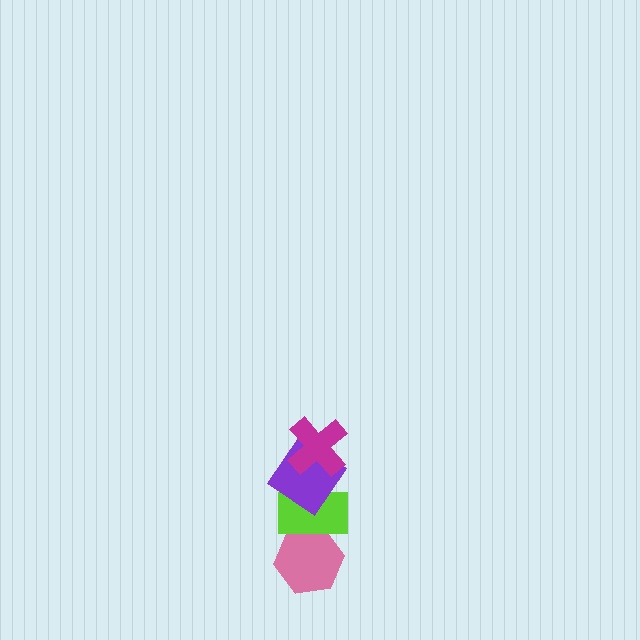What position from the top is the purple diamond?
The purple diamond is 2nd from the top.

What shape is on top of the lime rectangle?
The purple diamond is on top of the lime rectangle.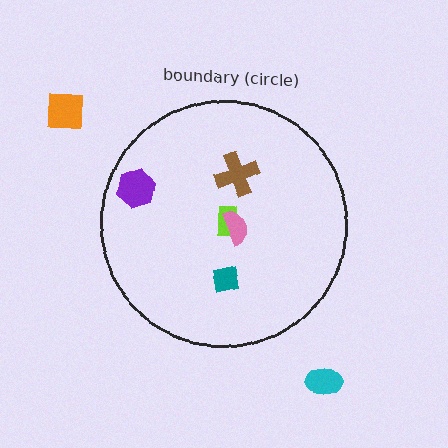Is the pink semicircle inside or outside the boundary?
Inside.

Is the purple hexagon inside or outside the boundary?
Inside.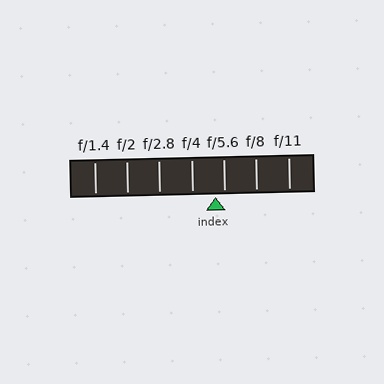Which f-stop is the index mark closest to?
The index mark is closest to f/5.6.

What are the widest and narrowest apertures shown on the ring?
The widest aperture shown is f/1.4 and the narrowest is f/11.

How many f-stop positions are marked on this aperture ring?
There are 7 f-stop positions marked.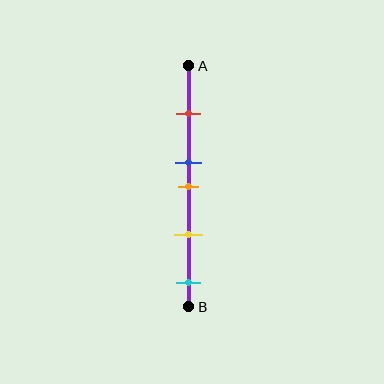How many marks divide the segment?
There are 5 marks dividing the segment.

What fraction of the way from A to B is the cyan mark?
The cyan mark is approximately 90% (0.9) of the way from A to B.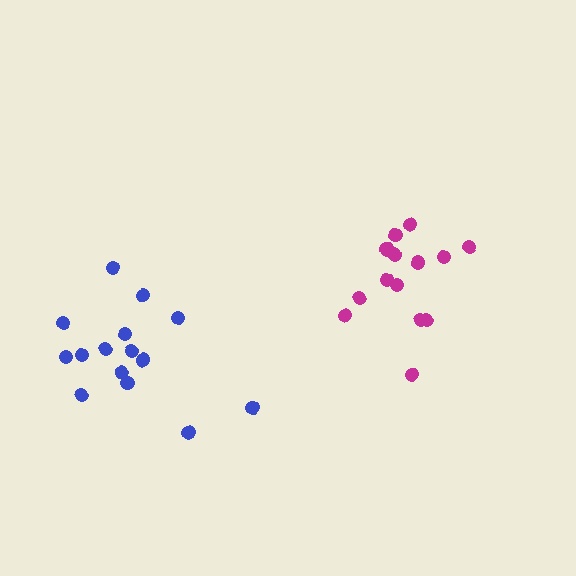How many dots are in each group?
Group 1: 14 dots, Group 2: 15 dots (29 total).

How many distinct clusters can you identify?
There are 2 distinct clusters.